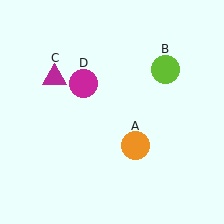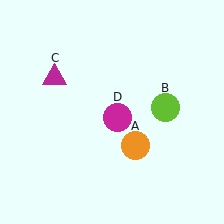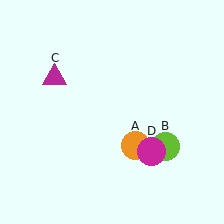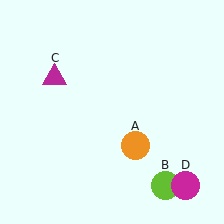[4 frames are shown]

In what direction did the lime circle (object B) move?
The lime circle (object B) moved down.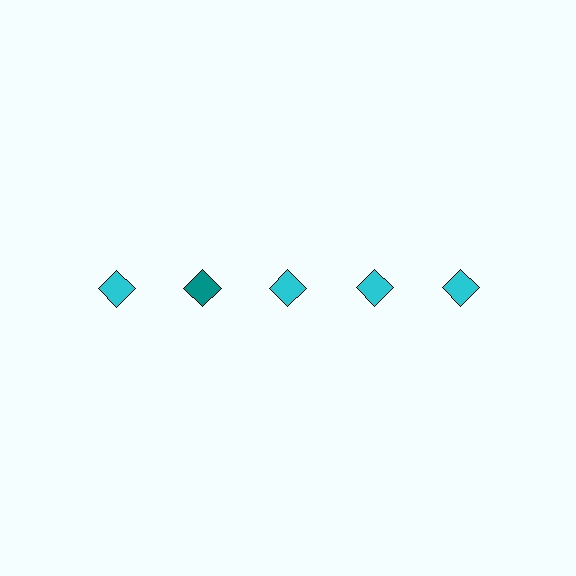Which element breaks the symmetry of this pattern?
The teal diamond in the top row, second from left column breaks the symmetry. All other shapes are cyan diamonds.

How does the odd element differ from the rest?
It has a different color: teal instead of cyan.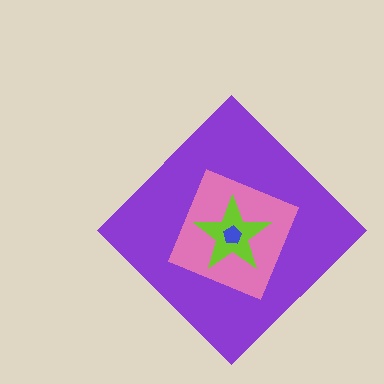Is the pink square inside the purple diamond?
Yes.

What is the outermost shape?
The purple diamond.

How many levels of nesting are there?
4.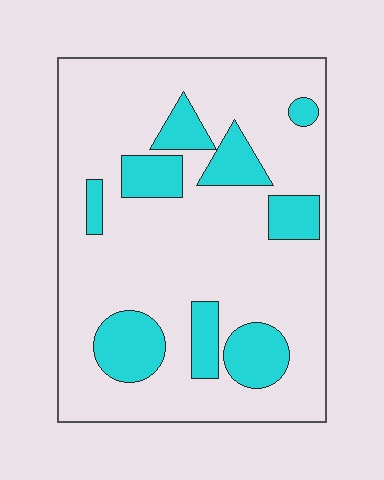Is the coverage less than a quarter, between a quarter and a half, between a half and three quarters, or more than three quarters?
Less than a quarter.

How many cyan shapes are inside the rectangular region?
9.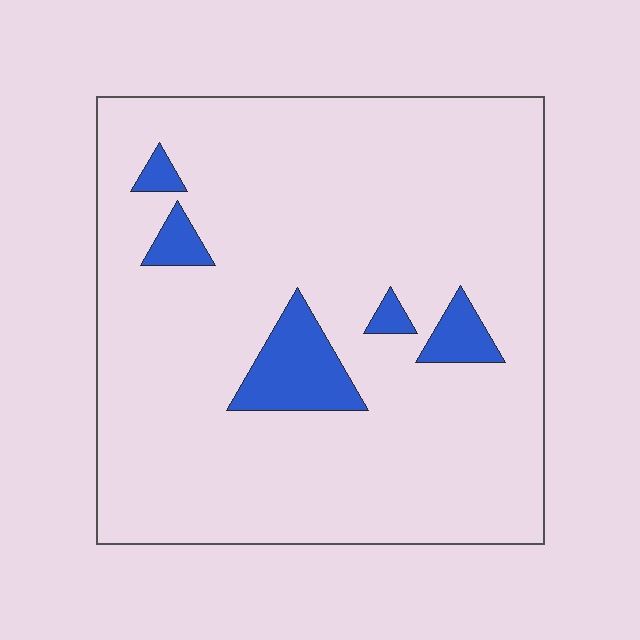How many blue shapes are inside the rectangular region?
5.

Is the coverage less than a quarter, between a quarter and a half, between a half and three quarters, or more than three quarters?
Less than a quarter.